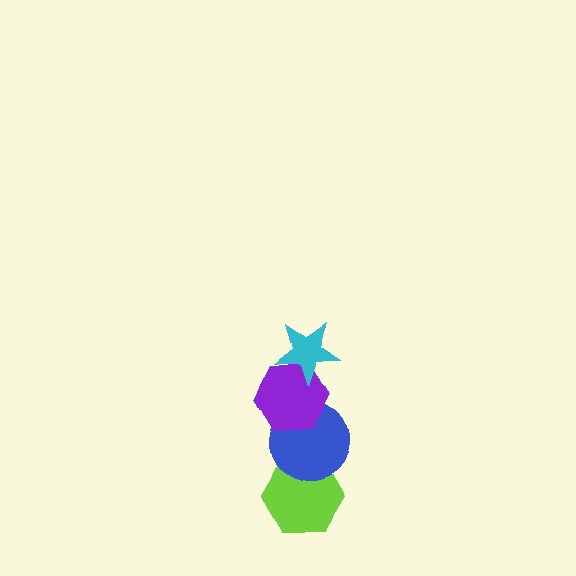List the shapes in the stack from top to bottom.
From top to bottom: the cyan star, the purple hexagon, the blue circle, the lime hexagon.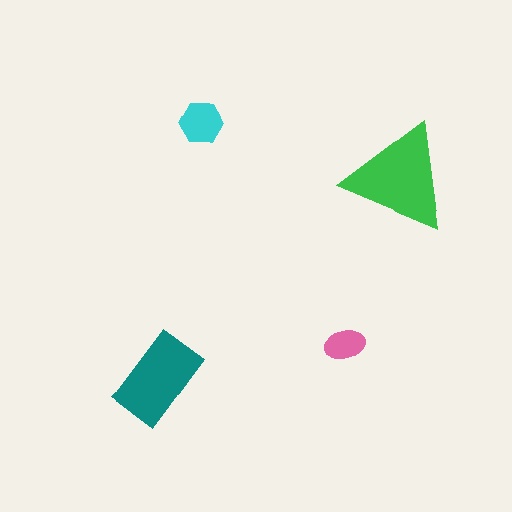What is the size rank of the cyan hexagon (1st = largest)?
3rd.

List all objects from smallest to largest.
The pink ellipse, the cyan hexagon, the teal rectangle, the green triangle.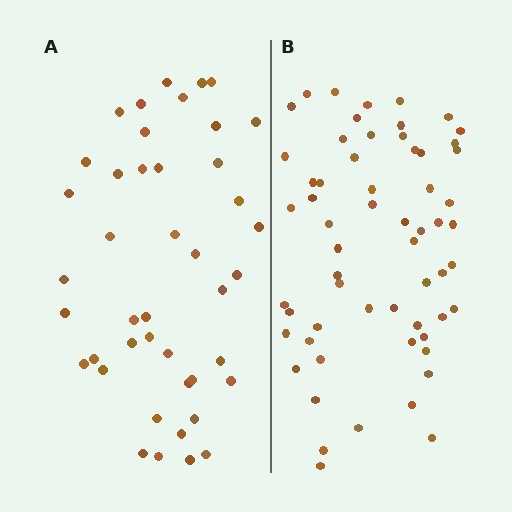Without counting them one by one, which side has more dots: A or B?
Region B (the right region) has more dots.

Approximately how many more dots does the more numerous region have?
Region B has approximately 15 more dots than region A.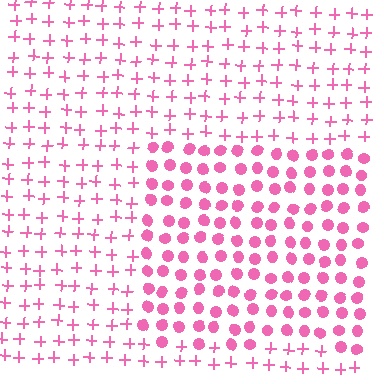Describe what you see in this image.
The image is filled with small pink elements arranged in a uniform grid. A rectangle-shaped region contains circles, while the surrounding area contains plus signs. The boundary is defined purely by the change in element shape.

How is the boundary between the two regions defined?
The boundary is defined by a change in element shape: circles inside vs. plus signs outside. All elements share the same color and spacing.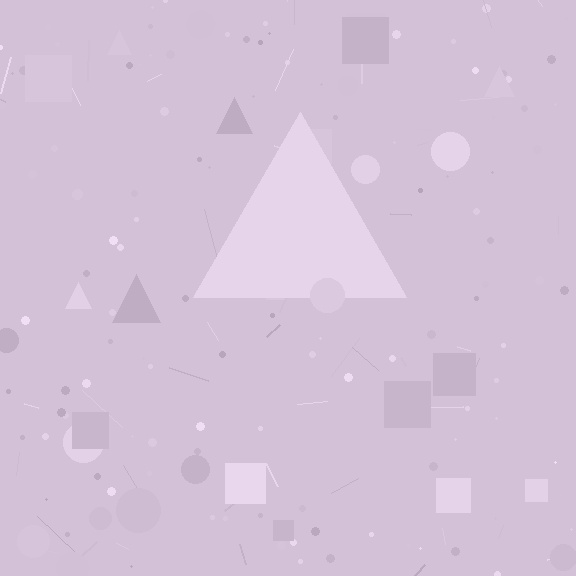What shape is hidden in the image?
A triangle is hidden in the image.